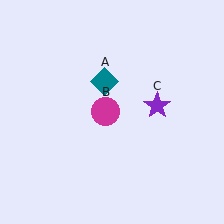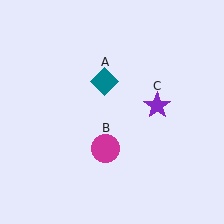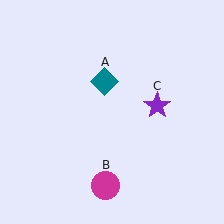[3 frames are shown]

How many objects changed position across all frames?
1 object changed position: magenta circle (object B).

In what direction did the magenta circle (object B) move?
The magenta circle (object B) moved down.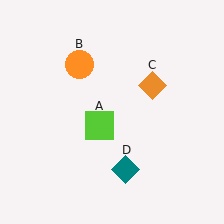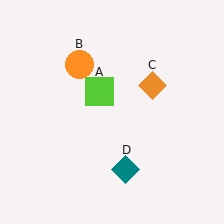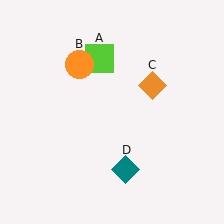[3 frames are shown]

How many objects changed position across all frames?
1 object changed position: lime square (object A).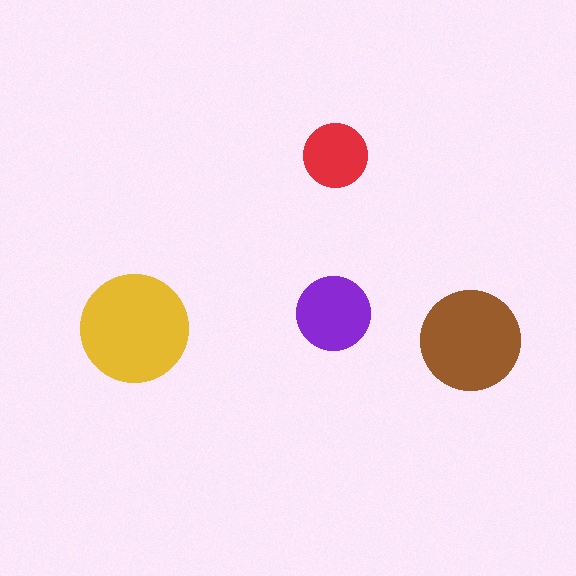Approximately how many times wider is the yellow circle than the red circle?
About 1.5 times wider.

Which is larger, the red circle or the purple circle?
The purple one.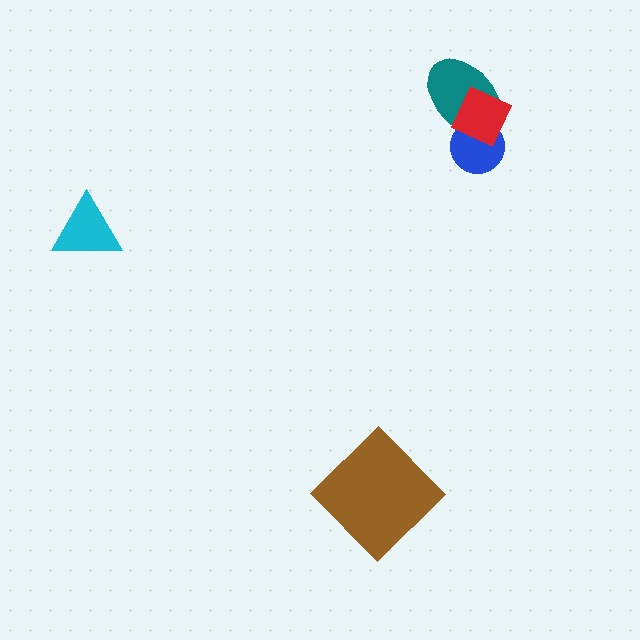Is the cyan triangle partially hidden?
No, no other shape covers it.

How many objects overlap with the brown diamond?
0 objects overlap with the brown diamond.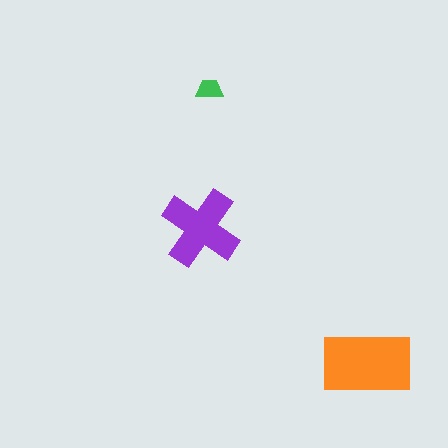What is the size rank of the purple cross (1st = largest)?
2nd.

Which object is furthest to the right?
The orange rectangle is rightmost.